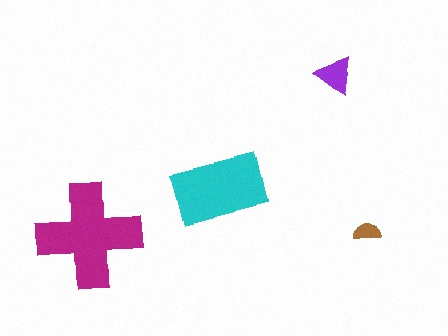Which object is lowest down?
The brown semicircle is bottommost.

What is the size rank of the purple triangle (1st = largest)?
3rd.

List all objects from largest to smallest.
The magenta cross, the cyan rectangle, the purple triangle, the brown semicircle.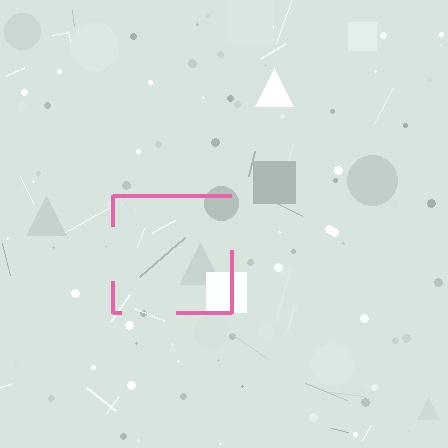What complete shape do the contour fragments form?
The contour fragments form a square.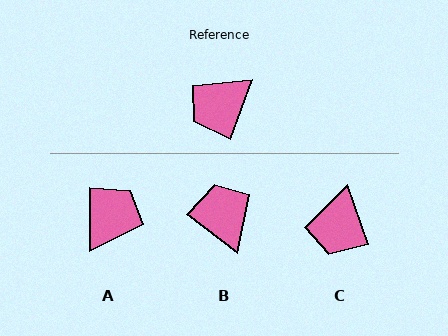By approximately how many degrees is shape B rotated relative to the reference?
Approximately 107 degrees clockwise.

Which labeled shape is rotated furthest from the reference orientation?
A, about 160 degrees away.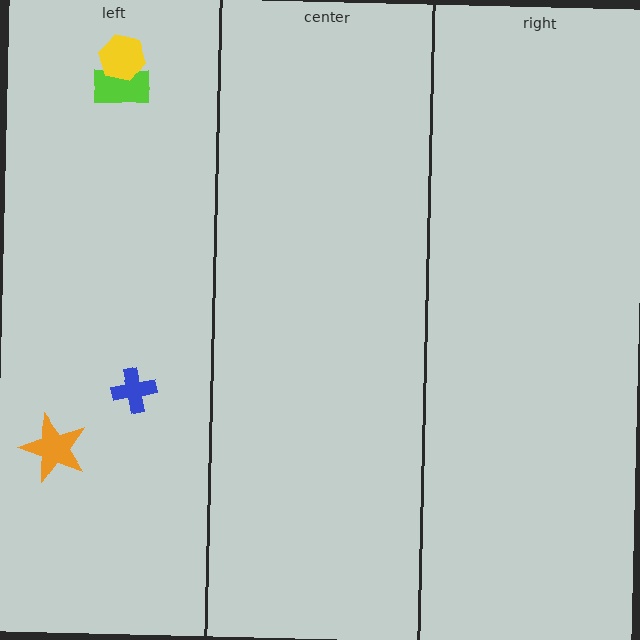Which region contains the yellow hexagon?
The left region.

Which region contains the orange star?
The left region.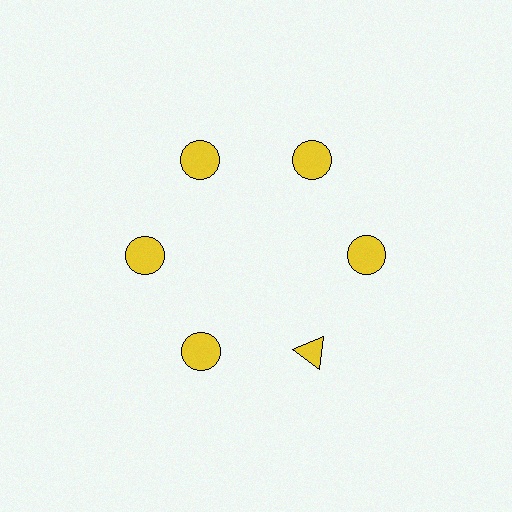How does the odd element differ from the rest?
It has a different shape: triangle instead of circle.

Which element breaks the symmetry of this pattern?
The yellow triangle at roughly the 5 o'clock position breaks the symmetry. All other shapes are yellow circles.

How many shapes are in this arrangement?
There are 6 shapes arranged in a ring pattern.